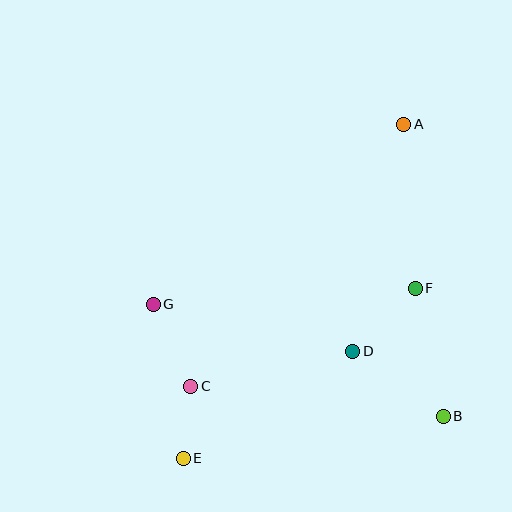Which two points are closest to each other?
Points C and E are closest to each other.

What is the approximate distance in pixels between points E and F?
The distance between E and F is approximately 288 pixels.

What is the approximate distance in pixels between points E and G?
The distance between E and G is approximately 157 pixels.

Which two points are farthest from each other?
Points A and E are farthest from each other.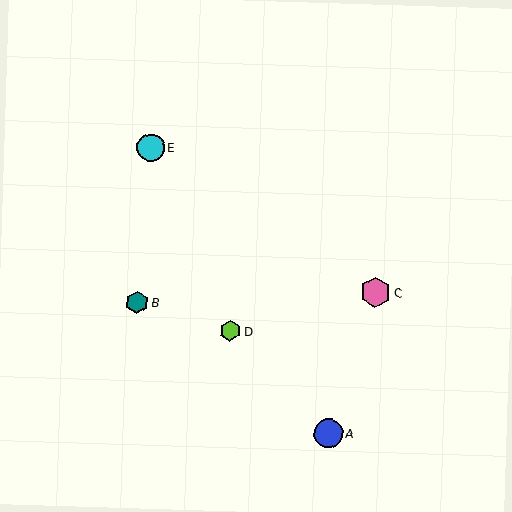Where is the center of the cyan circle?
The center of the cyan circle is at (151, 148).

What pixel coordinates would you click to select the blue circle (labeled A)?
Click at (329, 433) to select the blue circle A.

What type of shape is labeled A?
Shape A is a blue circle.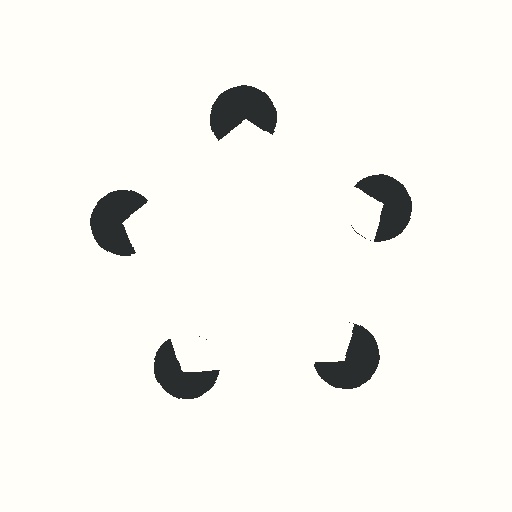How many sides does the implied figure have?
5 sides.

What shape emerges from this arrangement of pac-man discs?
An illusory pentagon — its edges are inferred from the aligned wedge cuts in the pac-man discs, not physically drawn.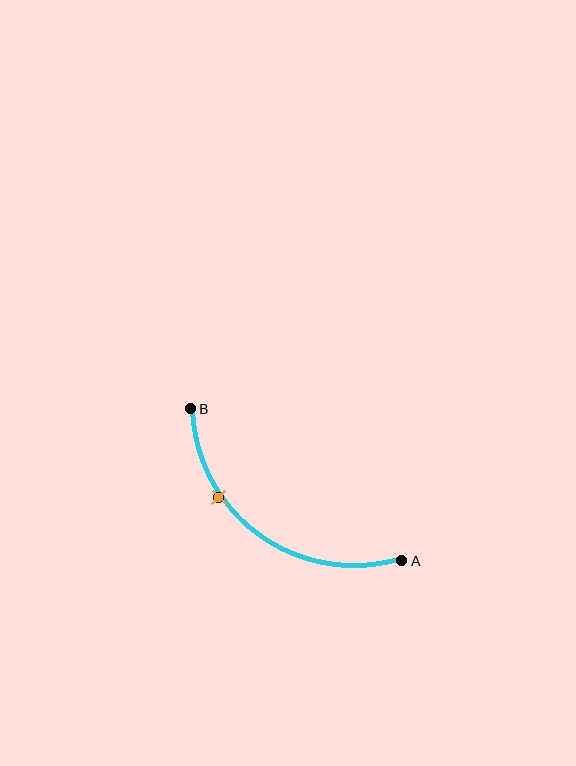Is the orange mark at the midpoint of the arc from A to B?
No. The orange mark lies on the arc but is closer to endpoint B. The arc midpoint would be at the point on the curve equidistant along the arc from both A and B.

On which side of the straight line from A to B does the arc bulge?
The arc bulges below and to the left of the straight line connecting A and B.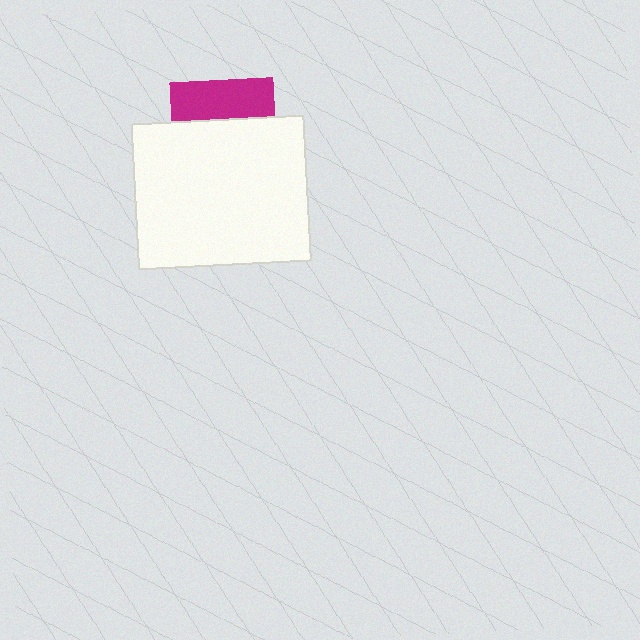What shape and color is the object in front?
The object in front is a white rectangle.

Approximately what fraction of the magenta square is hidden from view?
Roughly 63% of the magenta square is hidden behind the white rectangle.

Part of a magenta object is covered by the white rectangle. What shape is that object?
It is a square.